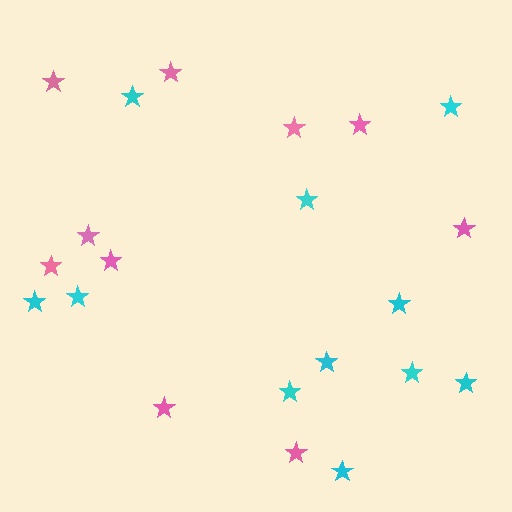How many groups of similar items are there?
There are 2 groups: one group of pink stars (10) and one group of cyan stars (11).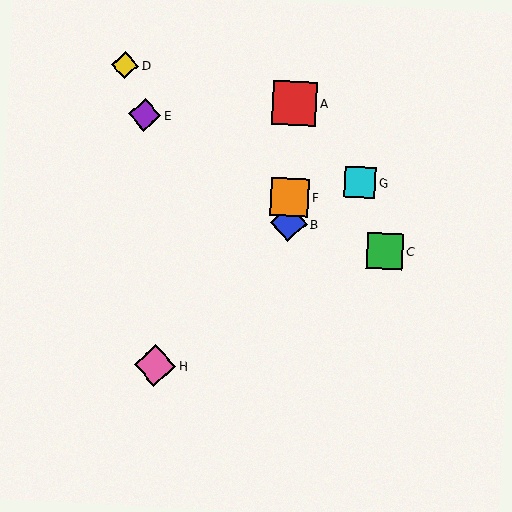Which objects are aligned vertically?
Objects A, B, F are aligned vertically.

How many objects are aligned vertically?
3 objects (A, B, F) are aligned vertically.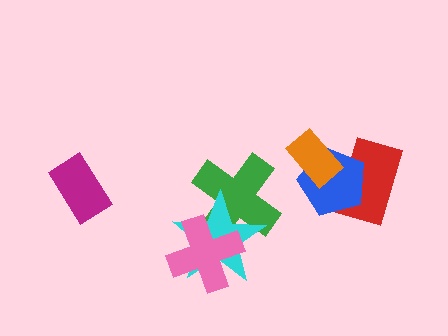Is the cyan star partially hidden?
Yes, it is partially covered by another shape.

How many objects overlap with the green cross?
2 objects overlap with the green cross.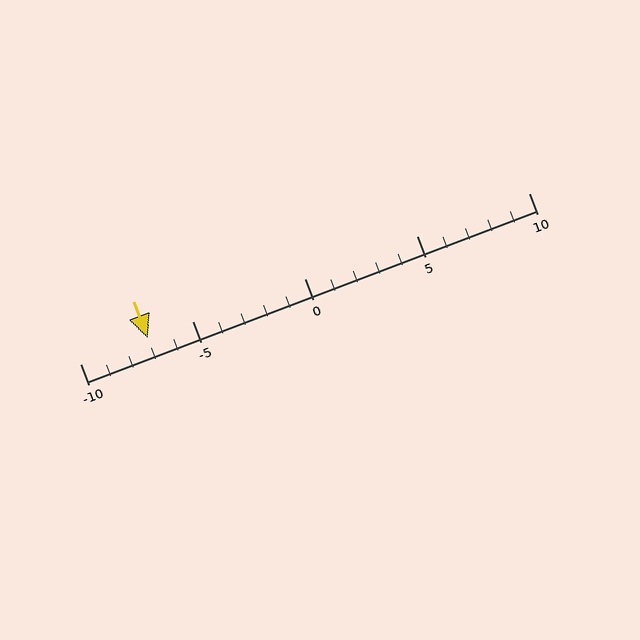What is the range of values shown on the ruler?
The ruler shows values from -10 to 10.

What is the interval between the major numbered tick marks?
The major tick marks are spaced 5 units apart.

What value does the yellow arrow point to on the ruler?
The yellow arrow points to approximately -7.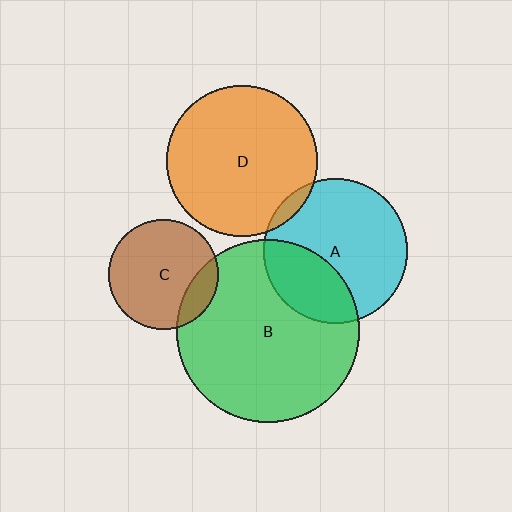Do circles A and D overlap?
Yes.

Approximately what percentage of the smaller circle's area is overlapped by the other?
Approximately 5%.